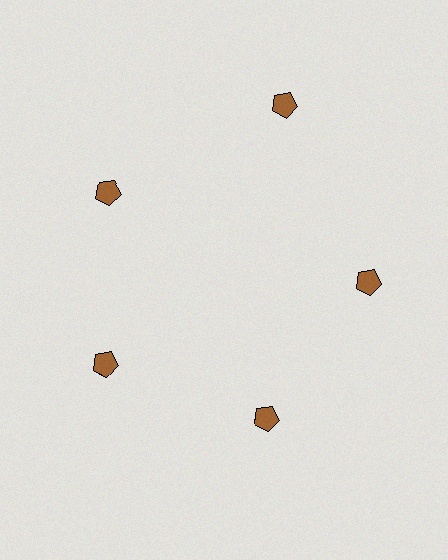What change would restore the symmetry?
The symmetry would be restored by moving it inward, back onto the ring so that all 5 pentagons sit at equal angles and equal distance from the center.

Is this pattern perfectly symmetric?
No. The 5 brown pentagons are arranged in a ring, but one element near the 1 o'clock position is pushed outward from the center, breaking the 5-fold rotational symmetry.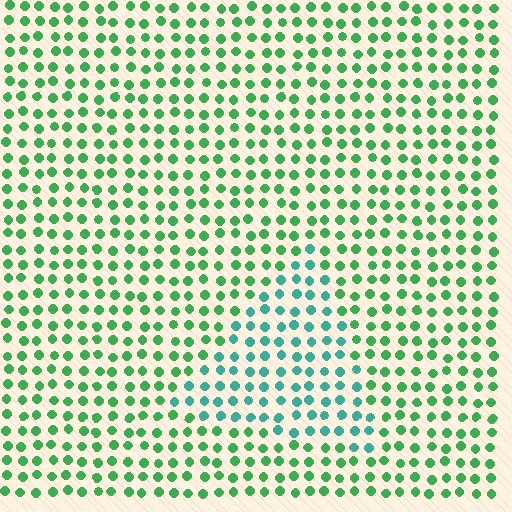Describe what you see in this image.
The image is filled with small green elements in a uniform arrangement. A triangle-shaped region is visible where the elements are tinted to a slightly different hue, forming a subtle color boundary.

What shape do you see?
I see a triangle.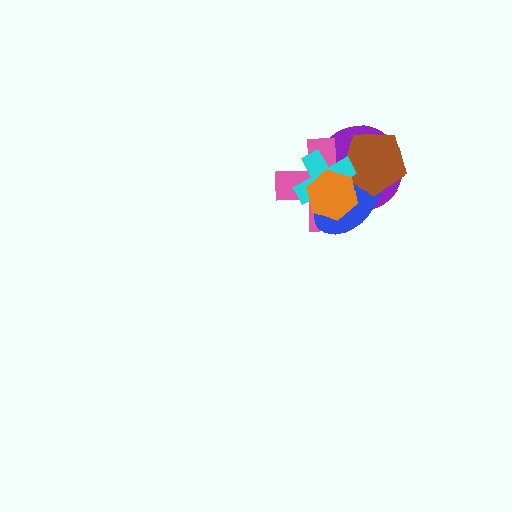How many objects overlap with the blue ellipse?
5 objects overlap with the blue ellipse.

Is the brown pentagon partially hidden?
Yes, it is partially covered by another shape.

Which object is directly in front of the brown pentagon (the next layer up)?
The cyan cross is directly in front of the brown pentagon.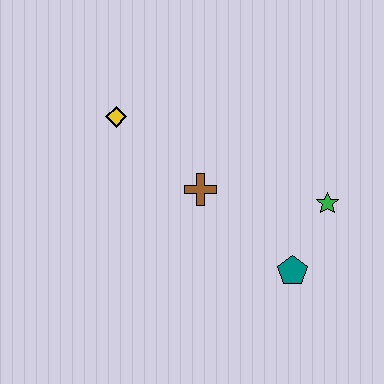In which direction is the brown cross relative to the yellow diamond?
The brown cross is to the right of the yellow diamond.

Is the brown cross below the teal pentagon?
No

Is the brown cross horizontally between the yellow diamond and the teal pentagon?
Yes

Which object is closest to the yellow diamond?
The brown cross is closest to the yellow diamond.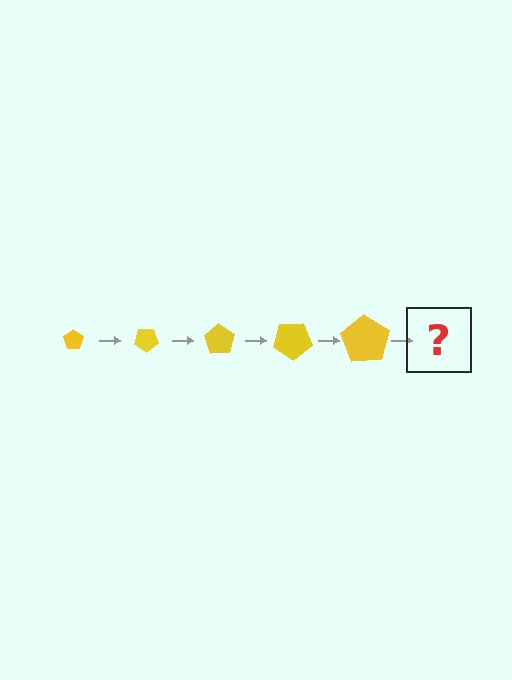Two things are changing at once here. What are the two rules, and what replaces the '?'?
The two rules are that the pentagon grows larger each step and it rotates 35 degrees each step. The '?' should be a pentagon, larger than the previous one and rotated 175 degrees from the start.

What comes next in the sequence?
The next element should be a pentagon, larger than the previous one and rotated 175 degrees from the start.